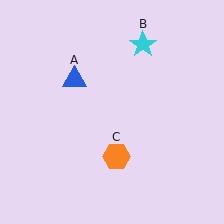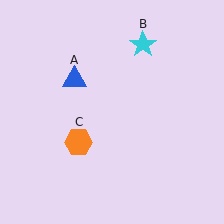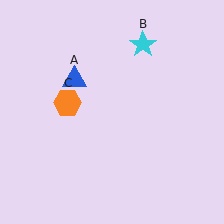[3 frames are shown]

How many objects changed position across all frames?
1 object changed position: orange hexagon (object C).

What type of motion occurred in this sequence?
The orange hexagon (object C) rotated clockwise around the center of the scene.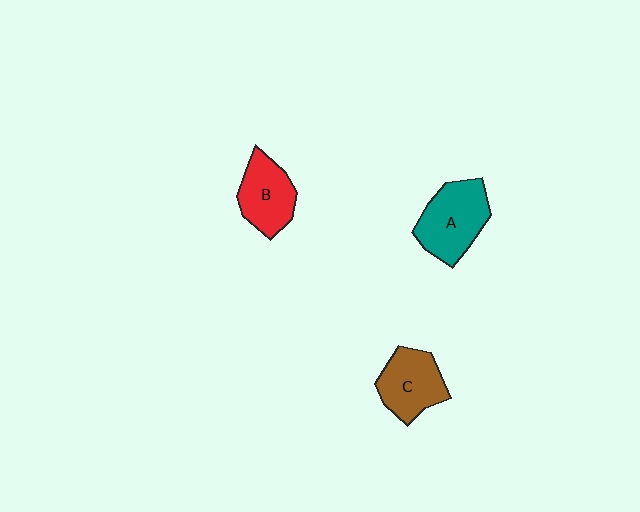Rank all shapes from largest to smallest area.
From largest to smallest: A (teal), C (brown), B (red).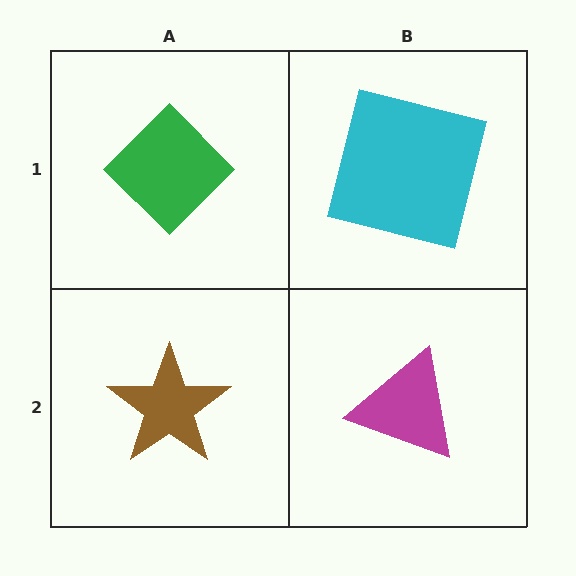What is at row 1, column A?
A green diamond.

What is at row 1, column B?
A cyan square.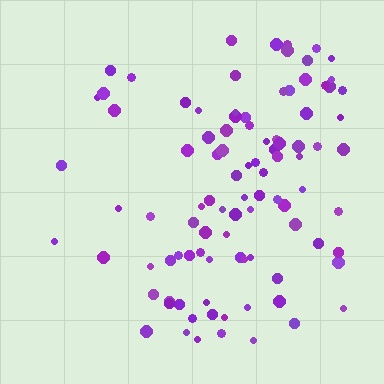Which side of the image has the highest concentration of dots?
The right.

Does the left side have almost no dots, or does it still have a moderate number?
Still a moderate number, just noticeably fewer than the right.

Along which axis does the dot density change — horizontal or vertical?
Horizontal.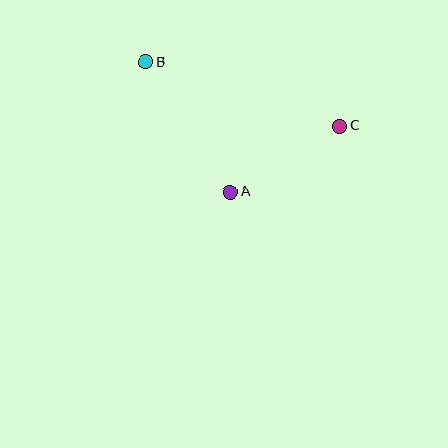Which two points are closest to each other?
Points A and C are closest to each other.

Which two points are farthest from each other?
Points B and C are farthest from each other.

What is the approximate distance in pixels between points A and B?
The distance between A and B is approximately 155 pixels.